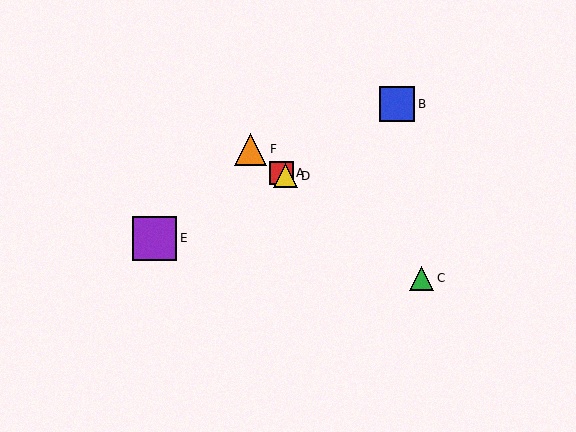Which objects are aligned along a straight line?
Objects A, C, D, F are aligned along a straight line.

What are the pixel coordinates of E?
Object E is at (155, 238).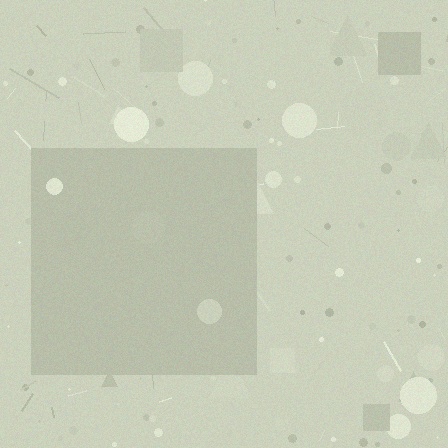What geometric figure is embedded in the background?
A square is embedded in the background.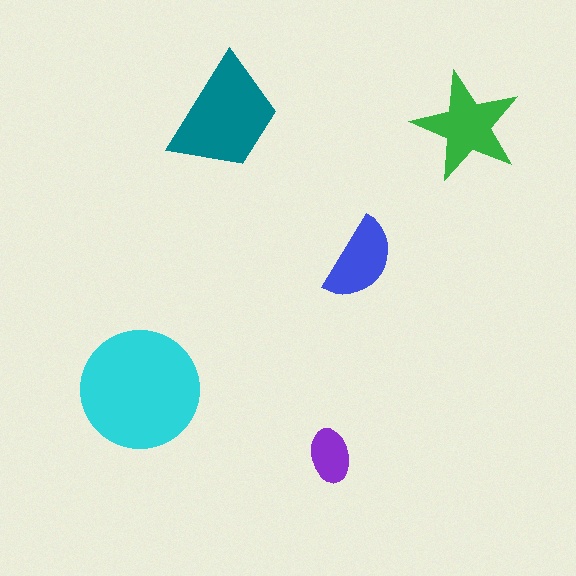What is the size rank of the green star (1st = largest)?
3rd.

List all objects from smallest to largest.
The purple ellipse, the blue semicircle, the green star, the teal trapezoid, the cyan circle.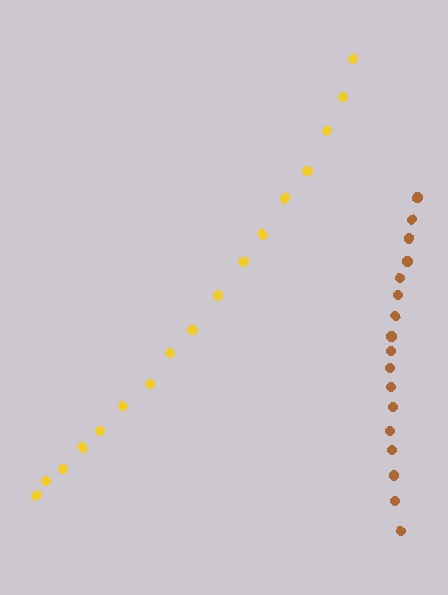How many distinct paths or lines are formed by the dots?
There are 2 distinct paths.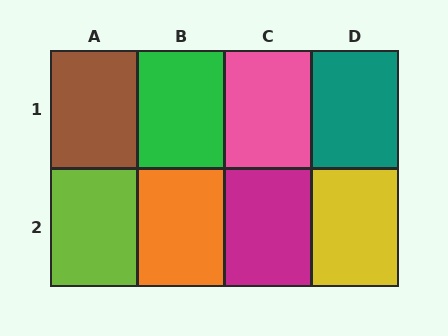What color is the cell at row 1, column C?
Pink.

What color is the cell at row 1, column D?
Teal.